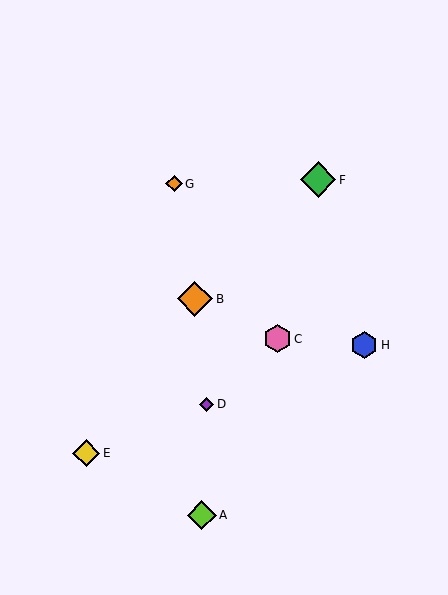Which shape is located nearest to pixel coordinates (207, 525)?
The lime diamond (labeled A) at (202, 515) is nearest to that location.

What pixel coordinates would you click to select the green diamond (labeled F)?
Click at (318, 180) to select the green diamond F.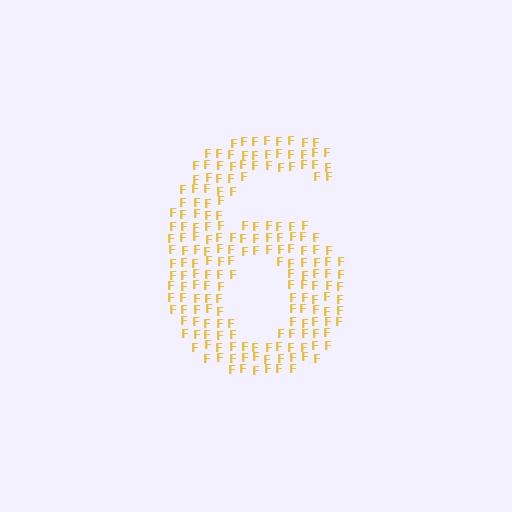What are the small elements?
The small elements are letter F's.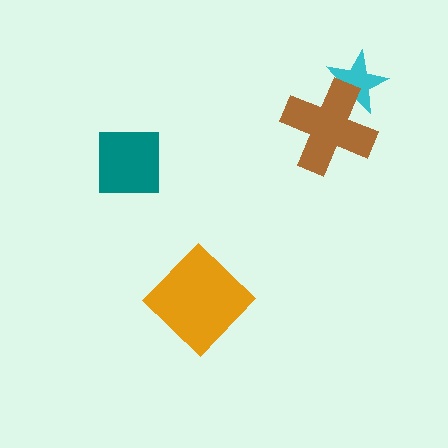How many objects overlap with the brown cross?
1 object overlaps with the brown cross.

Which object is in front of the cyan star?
The brown cross is in front of the cyan star.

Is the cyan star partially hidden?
Yes, it is partially covered by another shape.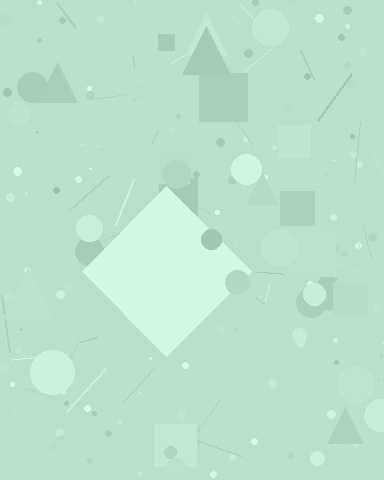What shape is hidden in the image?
A diamond is hidden in the image.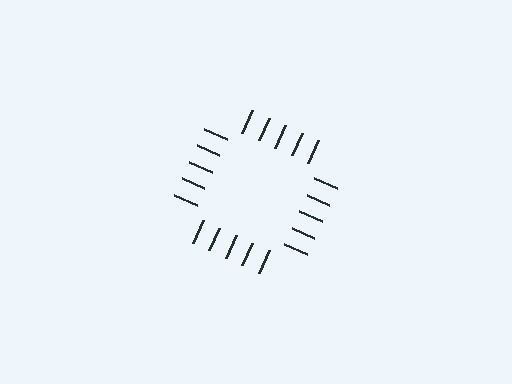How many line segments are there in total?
20 — 5 along each of the 4 edges.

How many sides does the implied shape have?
4 sides — the line-ends trace a square.